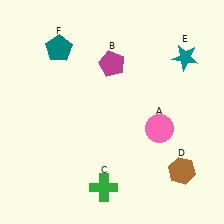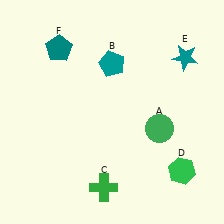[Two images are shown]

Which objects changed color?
A changed from pink to green. B changed from magenta to teal. D changed from brown to green.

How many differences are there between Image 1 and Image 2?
There are 3 differences between the two images.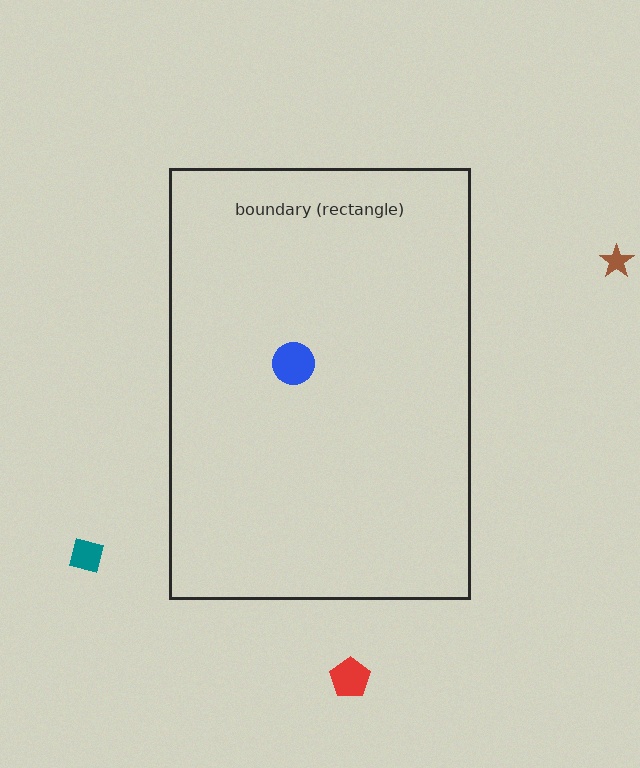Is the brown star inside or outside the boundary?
Outside.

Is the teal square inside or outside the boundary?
Outside.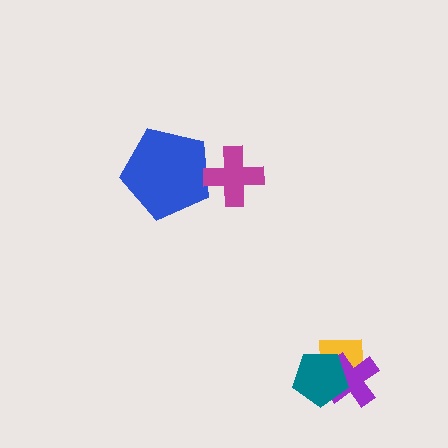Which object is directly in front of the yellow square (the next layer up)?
The purple cross is directly in front of the yellow square.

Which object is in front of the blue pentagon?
The magenta cross is in front of the blue pentagon.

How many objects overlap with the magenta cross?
1 object overlaps with the magenta cross.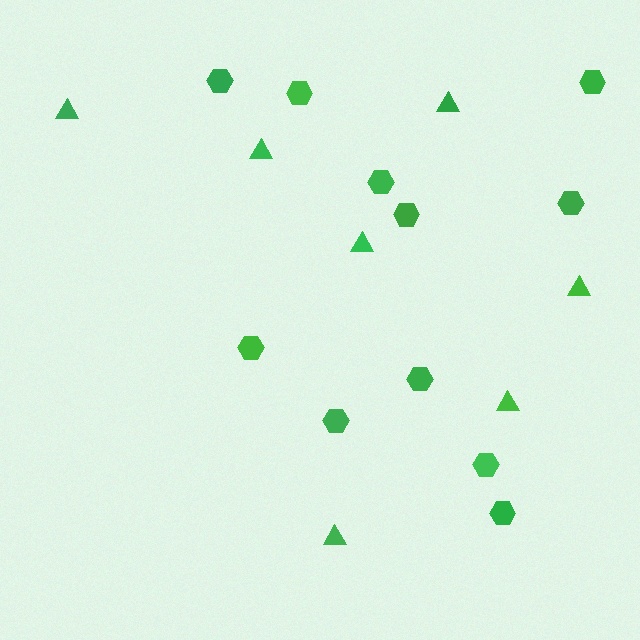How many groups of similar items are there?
There are 2 groups: one group of hexagons (11) and one group of triangles (7).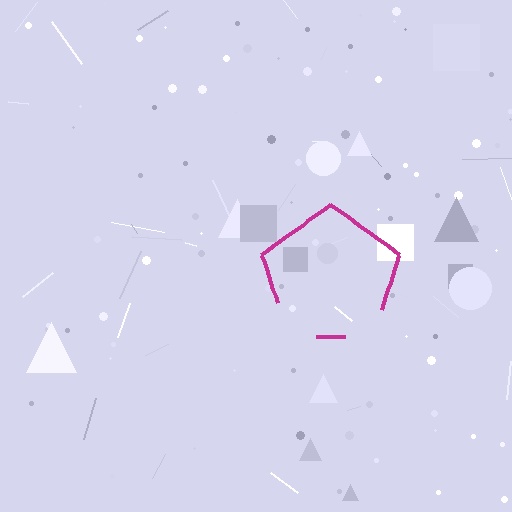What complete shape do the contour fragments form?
The contour fragments form a pentagon.